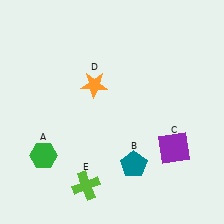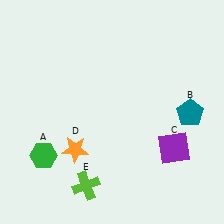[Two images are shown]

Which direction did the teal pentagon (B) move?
The teal pentagon (B) moved right.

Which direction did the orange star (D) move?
The orange star (D) moved down.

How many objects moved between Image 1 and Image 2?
2 objects moved between the two images.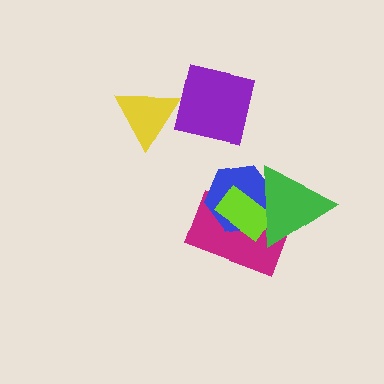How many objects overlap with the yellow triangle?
0 objects overlap with the yellow triangle.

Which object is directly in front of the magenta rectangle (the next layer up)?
The blue hexagon is directly in front of the magenta rectangle.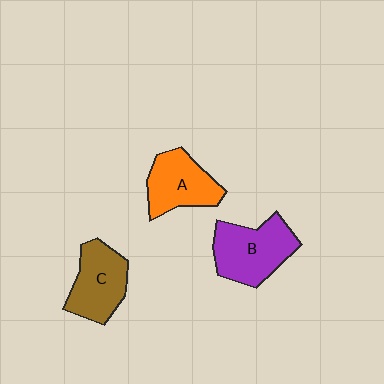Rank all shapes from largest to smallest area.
From largest to smallest: B (purple), C (brown), A (orange).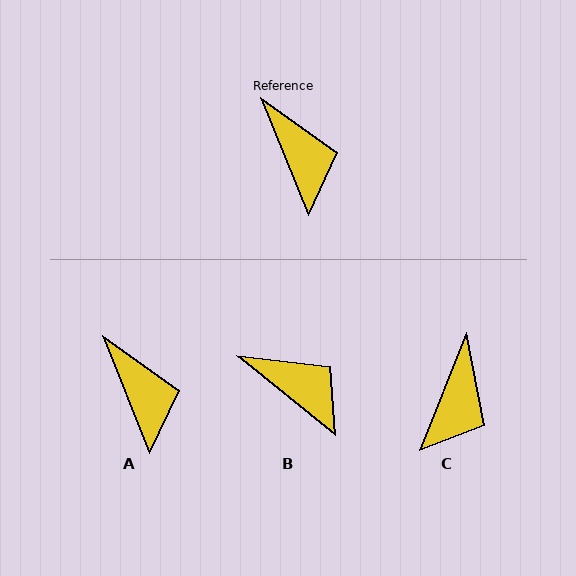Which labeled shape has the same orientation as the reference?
A.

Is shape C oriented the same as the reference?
No, it is off by about 44 degrees.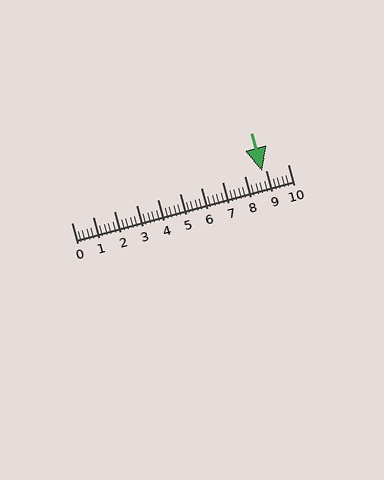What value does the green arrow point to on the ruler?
The green arrow points to approximately 8.8.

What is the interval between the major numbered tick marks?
The major tick marks are spaced 1 units apart.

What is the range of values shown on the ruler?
The ruler shows values from 0 to 10.